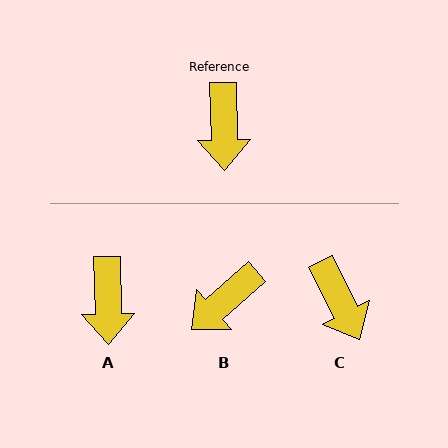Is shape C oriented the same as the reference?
No, it is off by about 25 degrees.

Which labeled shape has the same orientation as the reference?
A.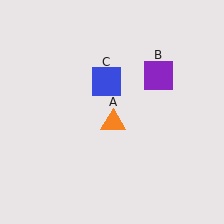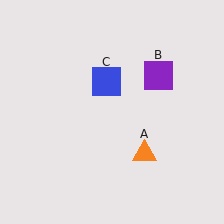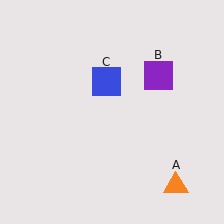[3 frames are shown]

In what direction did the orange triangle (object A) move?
The orange triangle (object A) moved down and to the right.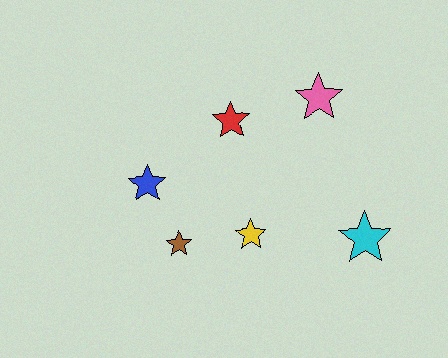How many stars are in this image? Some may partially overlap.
There are 6 stars.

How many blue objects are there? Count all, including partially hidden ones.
There is 1 blue object.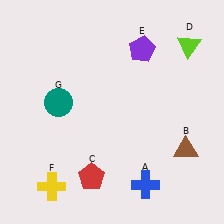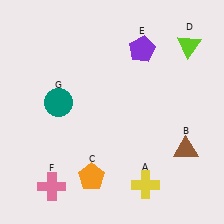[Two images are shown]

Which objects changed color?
A changed from blue to yellow. C changed from red to orange. F changed from yellow to pink.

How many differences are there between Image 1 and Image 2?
There are 3 differences between the two images.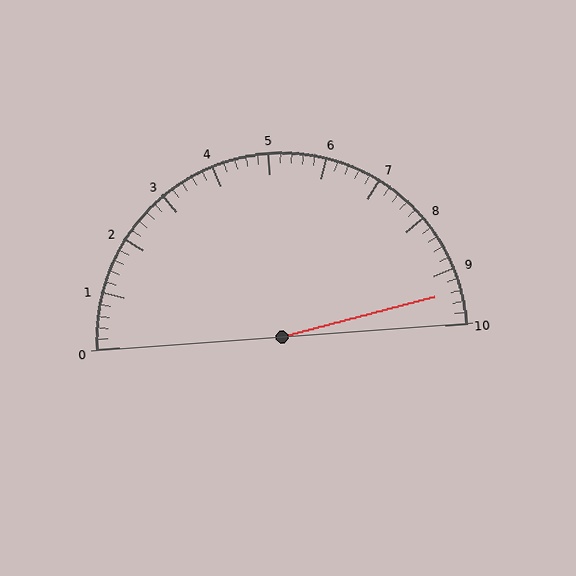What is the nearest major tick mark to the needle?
The nearest major tick mark is 9.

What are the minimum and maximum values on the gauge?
The gauge ranges from 0 to 10.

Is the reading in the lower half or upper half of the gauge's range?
The reading is in the upper half of the range (0 to 10).